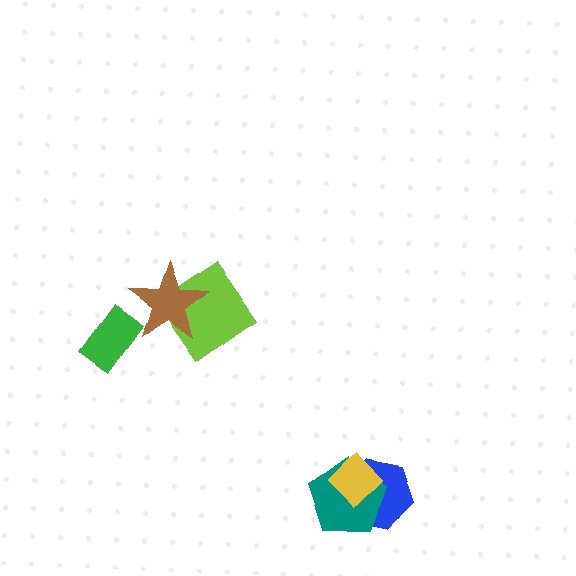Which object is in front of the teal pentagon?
The yellow diamond is in front of the teal pentagon.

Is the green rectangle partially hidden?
No, no other shape covers it.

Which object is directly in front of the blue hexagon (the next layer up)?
The teal pentagon is directly in front of the blue hexagon.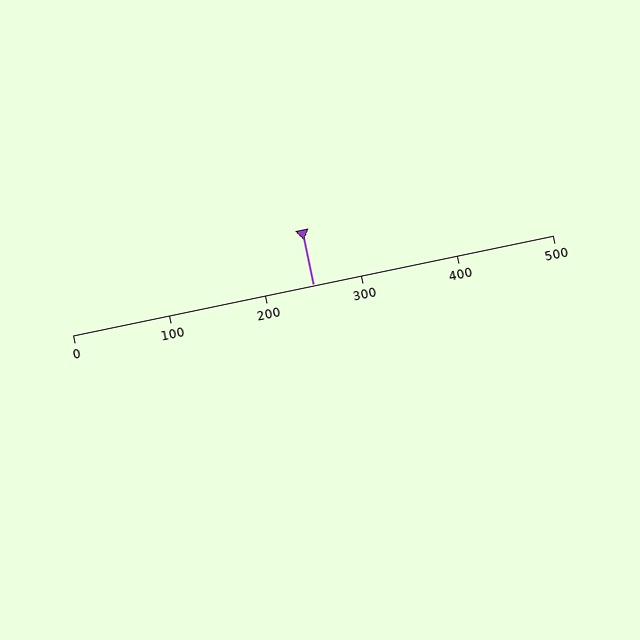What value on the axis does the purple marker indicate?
The marker indicates approximately 250.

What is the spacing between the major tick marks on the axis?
The major ticks are spaced 100 apart.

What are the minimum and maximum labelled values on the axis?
The axis runs from 0 to 500.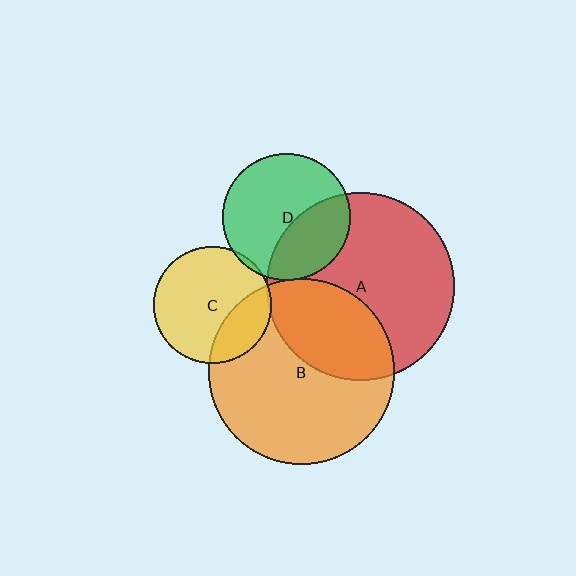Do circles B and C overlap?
Yes.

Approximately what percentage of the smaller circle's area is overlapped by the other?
Approximately 25%.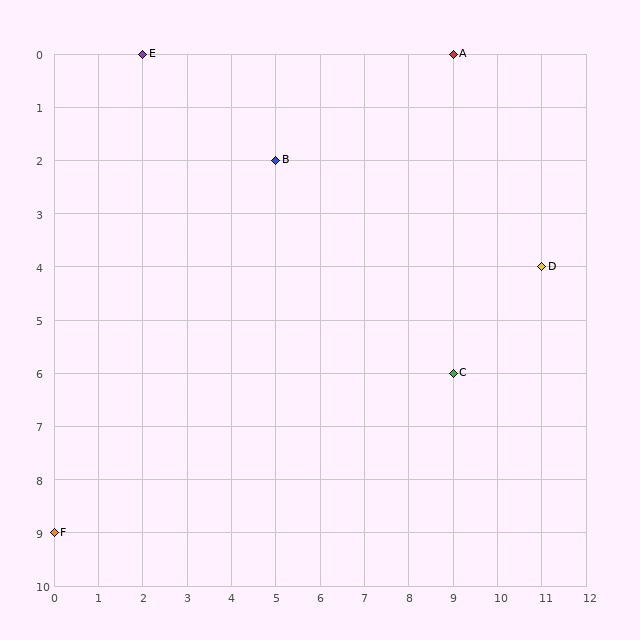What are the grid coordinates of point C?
Point C is at grid coordinates (9, 6).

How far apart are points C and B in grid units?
Points C and B are 4 columns and 4 rows apart (about 5.7 grid units diagonally).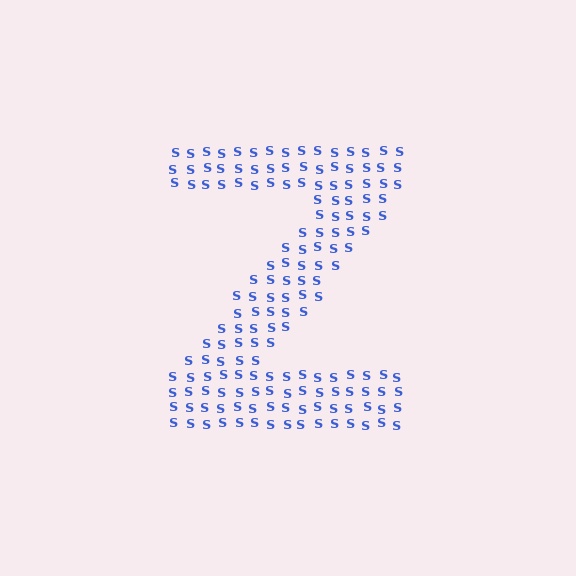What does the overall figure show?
The overall figure shows the letter Z.